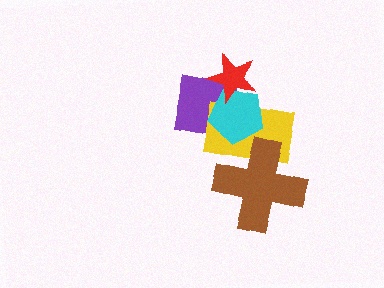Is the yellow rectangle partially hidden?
Yes, it is partially covered by another shape.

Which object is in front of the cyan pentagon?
The red star is in front of the cyan pentagon.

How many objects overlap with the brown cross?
1 object overlaps with the brown cross.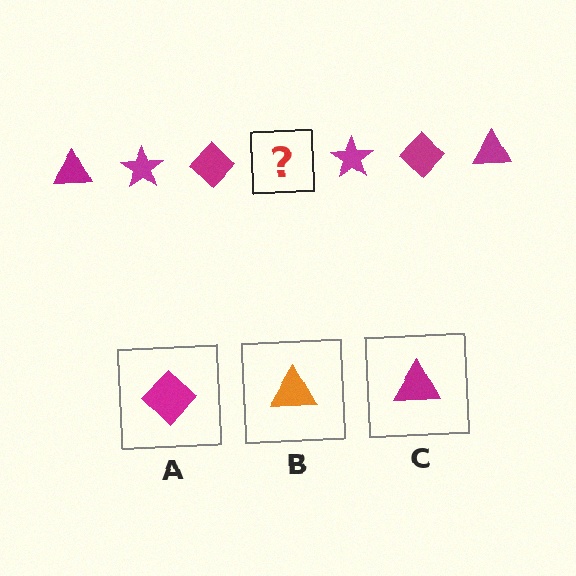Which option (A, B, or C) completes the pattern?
C.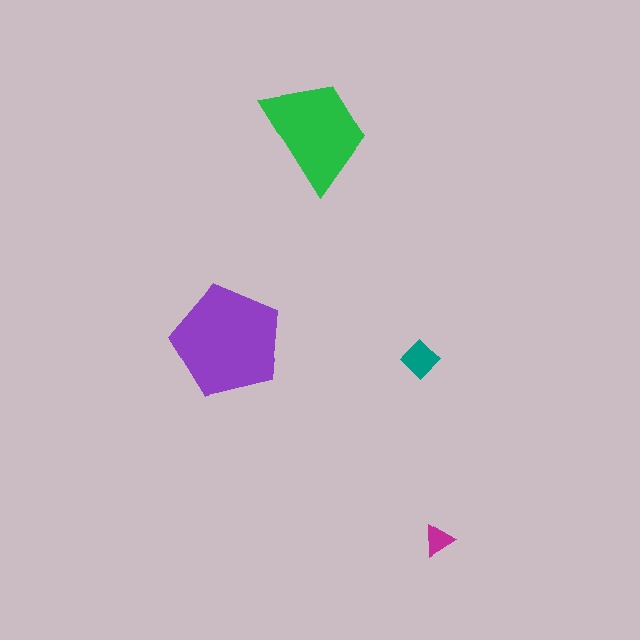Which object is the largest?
The purple pentagon.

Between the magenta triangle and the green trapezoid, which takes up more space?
The green trapezoid.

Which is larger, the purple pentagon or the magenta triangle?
The purple pentagon.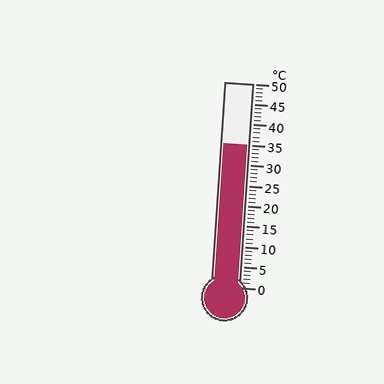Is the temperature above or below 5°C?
The temperature is above 5°C.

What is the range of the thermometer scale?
The thermometer scale ranges from 0°C to 50°C.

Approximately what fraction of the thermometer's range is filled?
The thermometer is filled to approximately 70% of its range.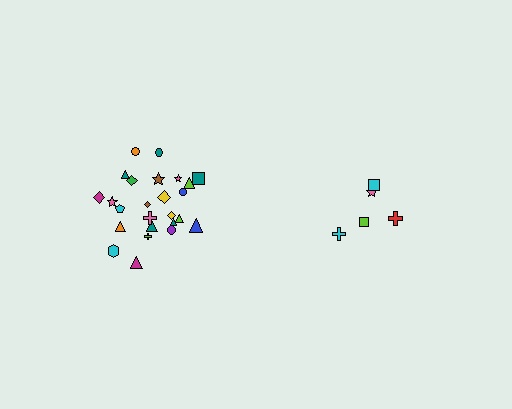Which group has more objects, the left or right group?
The left group.